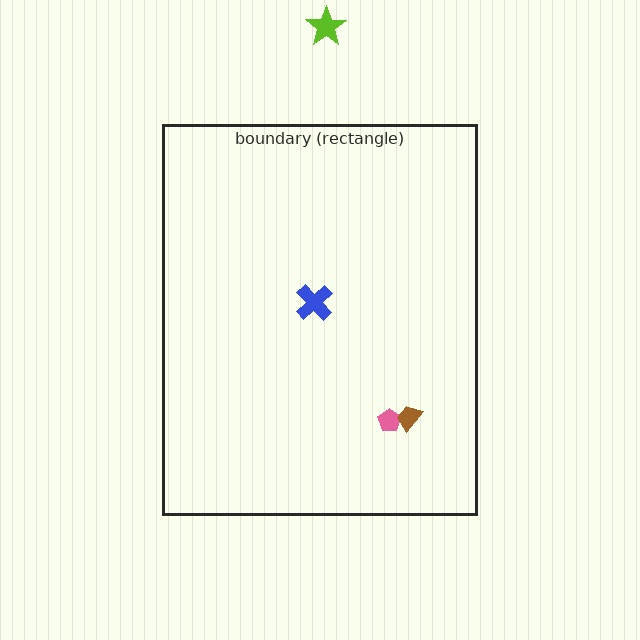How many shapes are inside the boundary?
3 inside, 1 outside.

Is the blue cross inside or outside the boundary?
Inside.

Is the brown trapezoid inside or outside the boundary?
Inside.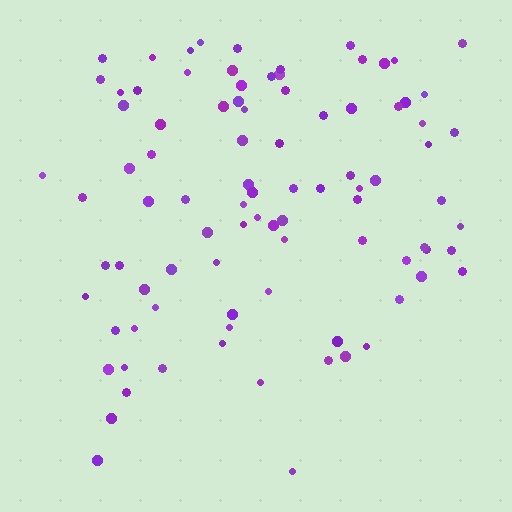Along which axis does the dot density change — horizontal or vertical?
Vertical.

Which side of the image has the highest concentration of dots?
The top.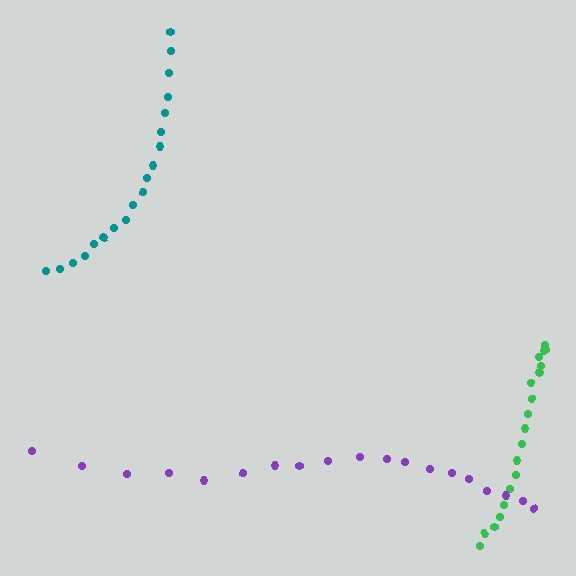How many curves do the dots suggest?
There are 3 distinct paths.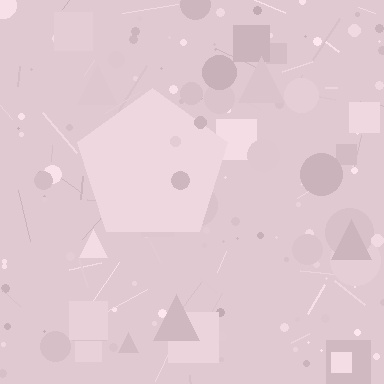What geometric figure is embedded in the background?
A pentagon is embedded in the background.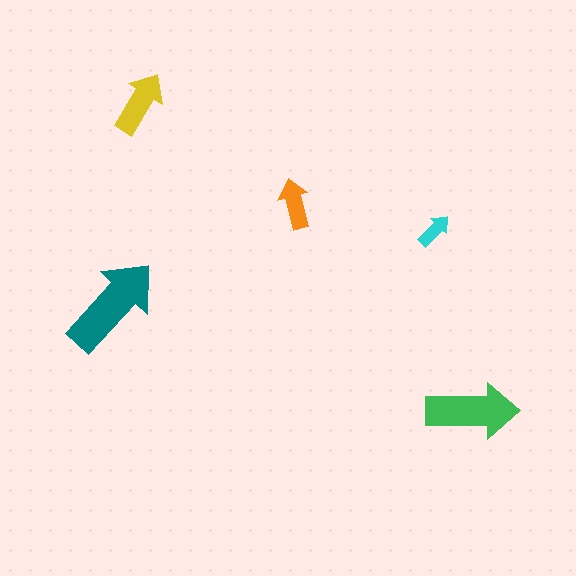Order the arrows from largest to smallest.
the teal one, the green one, the yellow one, the orange one, the cyan one.